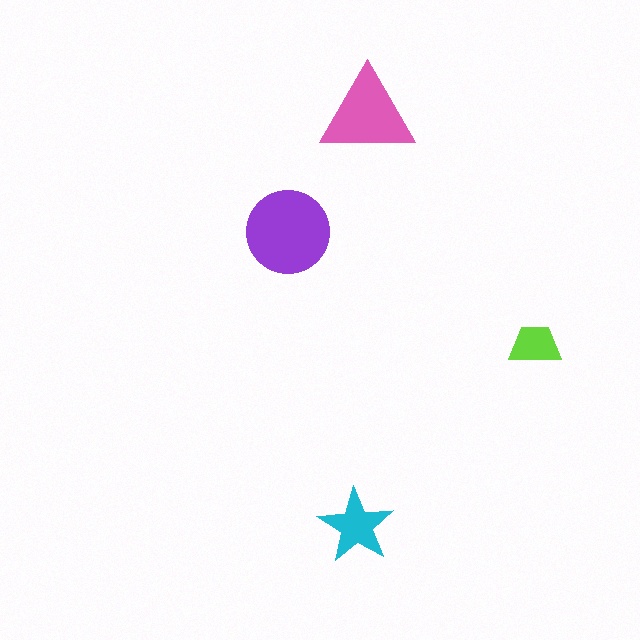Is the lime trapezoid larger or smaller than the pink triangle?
Smaller.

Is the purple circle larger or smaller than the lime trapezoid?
Larger.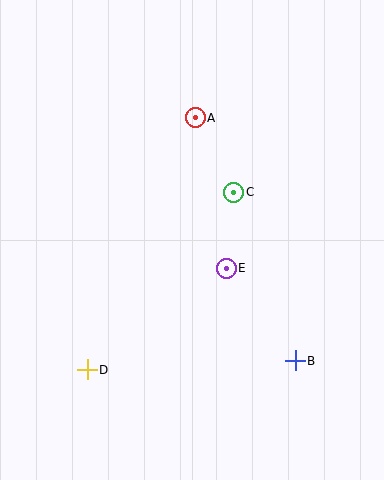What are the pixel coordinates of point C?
Point C is at (234, 192).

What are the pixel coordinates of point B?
Point B is at (295, 361).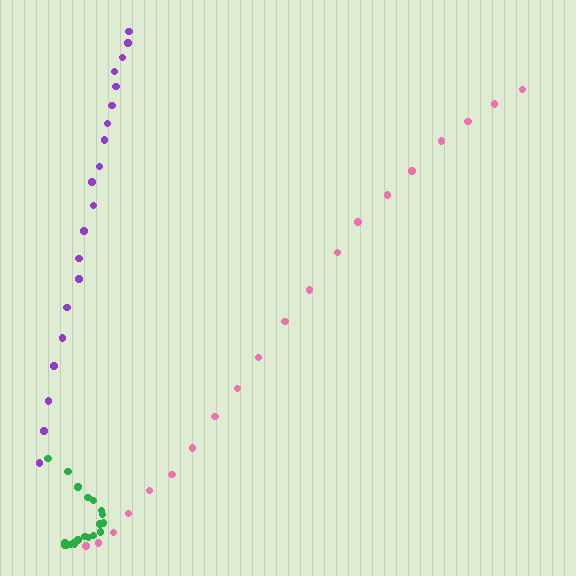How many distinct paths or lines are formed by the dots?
There are 3 distinct paths.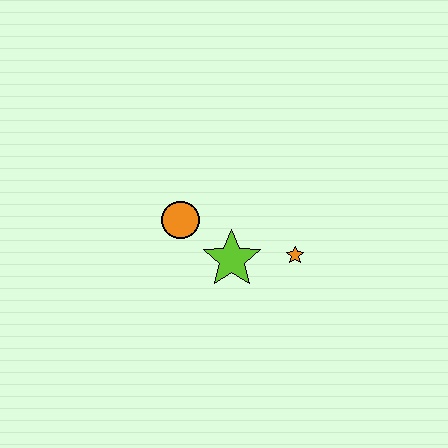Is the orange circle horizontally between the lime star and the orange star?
No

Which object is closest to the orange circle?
The lime star is closest to the orange circle.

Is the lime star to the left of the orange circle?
No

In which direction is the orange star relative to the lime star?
The orange star is to the right of the lime star.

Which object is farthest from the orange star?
The orange circle is farthest from the orange star.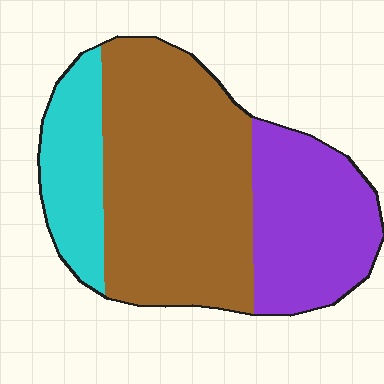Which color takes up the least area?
Cyan, at roughly 20%.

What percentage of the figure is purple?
Purple takes up between a sixth and a third of the figure.